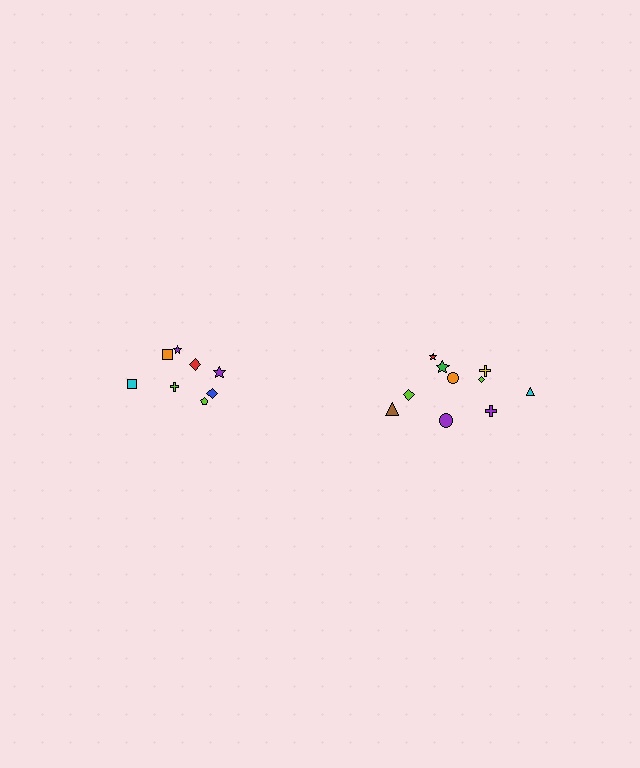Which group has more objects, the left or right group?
The right group.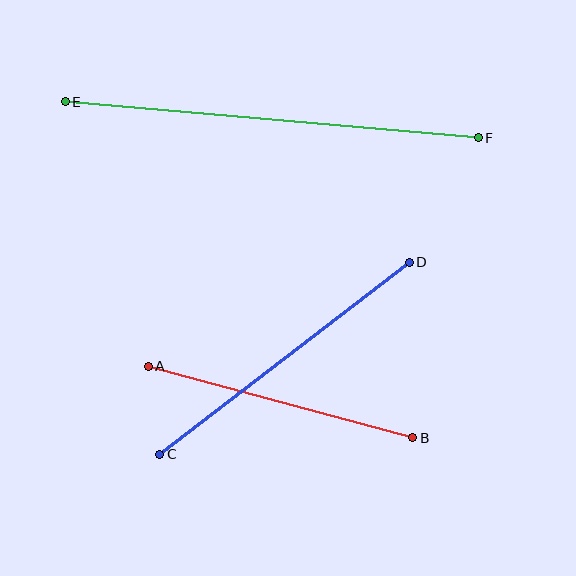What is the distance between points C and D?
The distance is approximately 315 pixels.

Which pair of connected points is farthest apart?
Points E and F are farthest apart.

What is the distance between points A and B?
The distance is approximately 274 pixels.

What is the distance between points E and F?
The distance is approximately 415 pixels.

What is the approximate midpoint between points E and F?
The midpoint is at approximately (272, 120) pixels.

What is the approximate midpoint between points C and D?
The midpoint is at approximately (284, 358) pixels.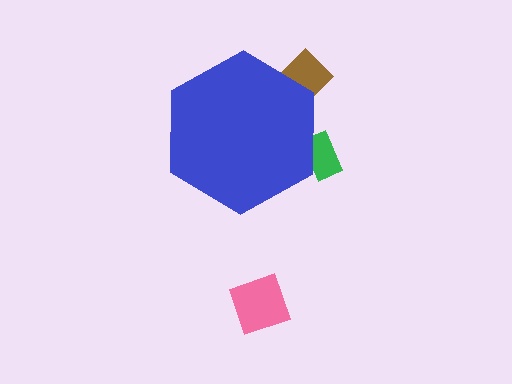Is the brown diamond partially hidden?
Yes, the brown diamond is partially hidden behind the blue hexagon.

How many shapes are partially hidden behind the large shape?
2 shapes are partially hidden.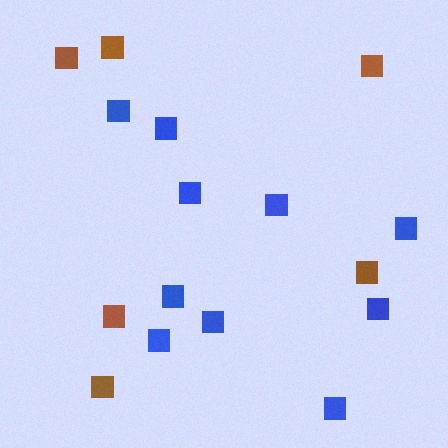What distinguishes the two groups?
There are 2 groups: one group of blue squares (10) and one group of brown squares (6).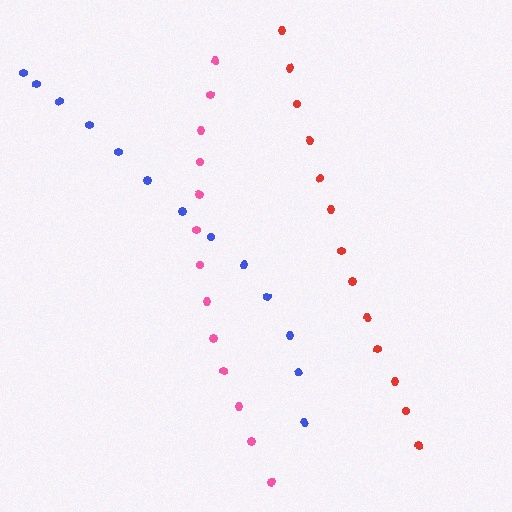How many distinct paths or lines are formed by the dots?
There are 3 distinct paths.